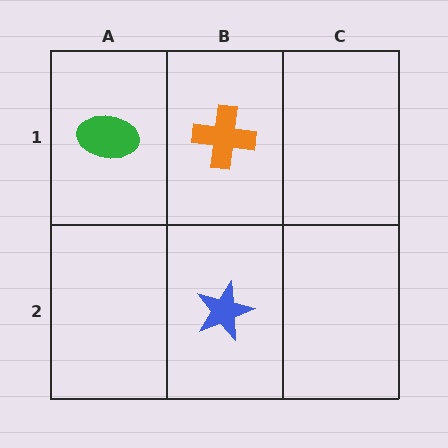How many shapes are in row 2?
1 shape.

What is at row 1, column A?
A green ellipse.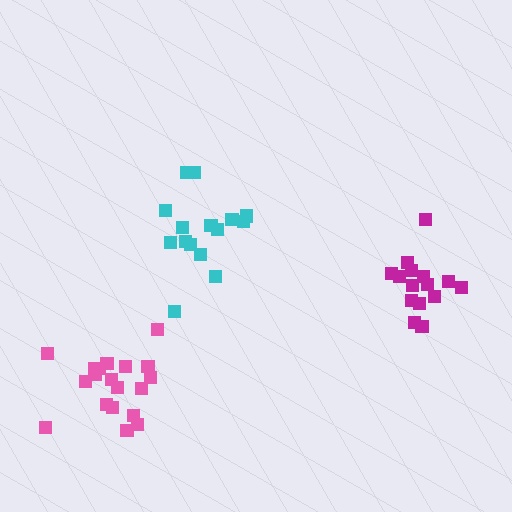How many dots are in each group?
Group 1: 15 dots, Group 2: 15 dots, Group 3: 19 dots (49 total).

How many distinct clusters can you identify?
There are 3 distinct clusters.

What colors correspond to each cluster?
The clusters are colored: magenta, cyan, pink.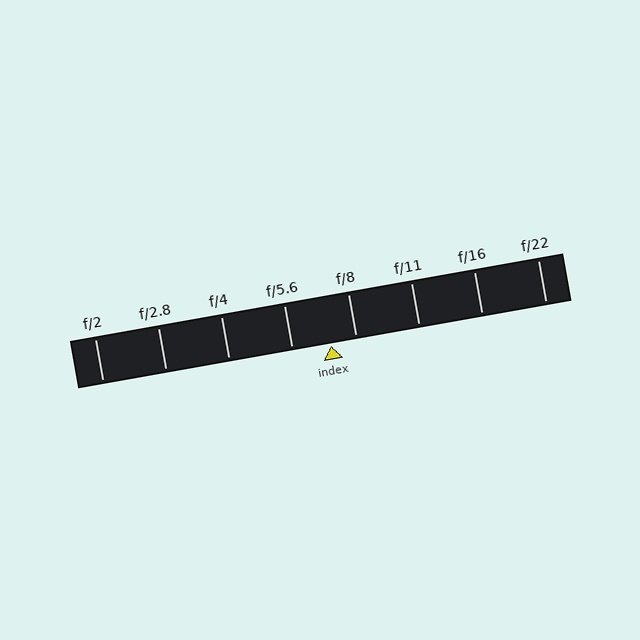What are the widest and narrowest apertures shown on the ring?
The widest aperture shown is f/2 and the narrowest is f/22.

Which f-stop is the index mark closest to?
The index mark is closest to f/8.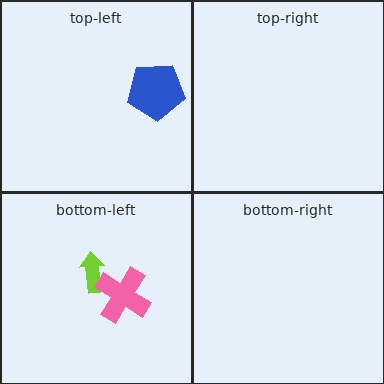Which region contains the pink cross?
The bottom-left region.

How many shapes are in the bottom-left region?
2.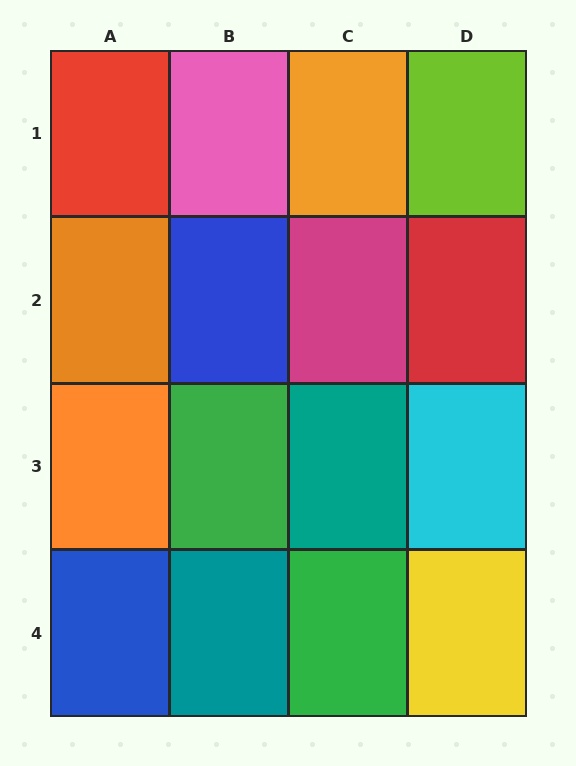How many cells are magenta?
1 cell is magenta.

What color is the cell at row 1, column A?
Red.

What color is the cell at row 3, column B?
Green.